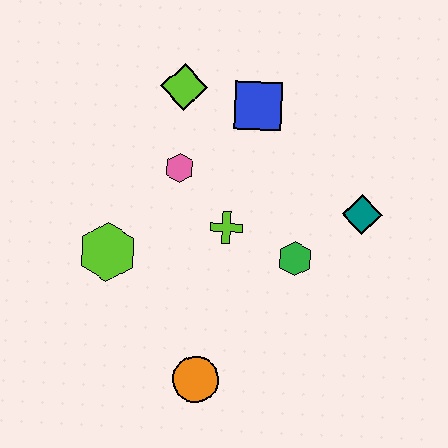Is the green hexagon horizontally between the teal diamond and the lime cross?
Yes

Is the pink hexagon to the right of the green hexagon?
No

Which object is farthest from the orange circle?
The lime diamond is farthest from the orange circle.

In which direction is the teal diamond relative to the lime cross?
The teal diamond is to the right of the lime cross.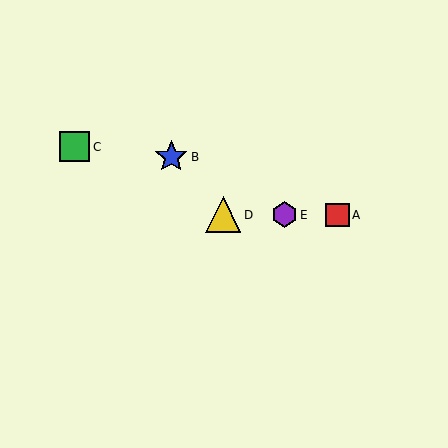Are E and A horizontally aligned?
Yes, both are at y≈215.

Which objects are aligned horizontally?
Objects A, D, E are aligned horizontally.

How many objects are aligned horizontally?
3 objects (A, D, E) are aligned horizontally.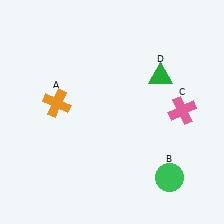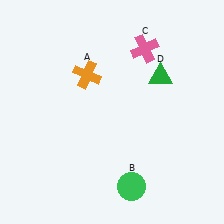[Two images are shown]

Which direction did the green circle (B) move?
The green circle (B) moved left.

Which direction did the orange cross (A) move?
The orange cross (A) moved right.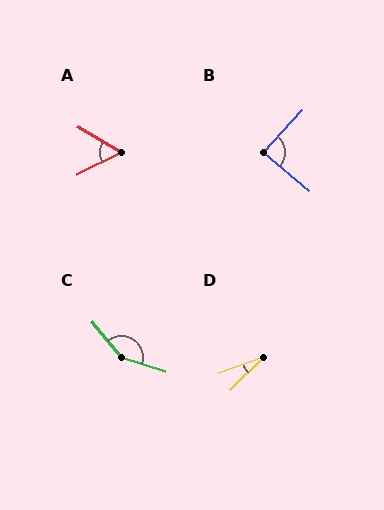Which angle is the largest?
C, at approximately 146 degrees.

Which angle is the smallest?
D, at approximately 25 degrees.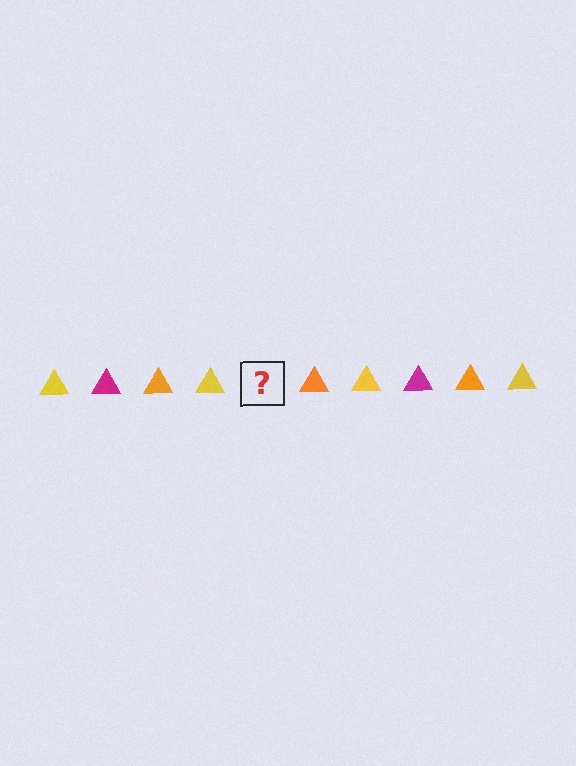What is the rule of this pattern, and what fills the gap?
The rule is that the pattern cycles through yellow, magenta, orange triangles. The gap should be filled with a magenta triangle.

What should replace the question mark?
The question mark should be replaced with a magenta triangle.